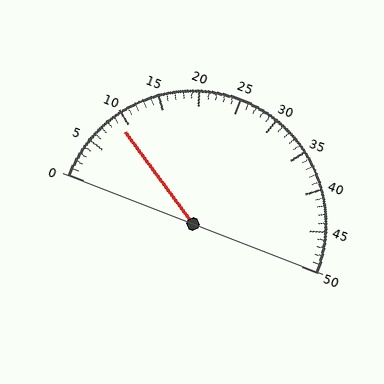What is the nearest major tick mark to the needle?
The nearest major tick mark is 10.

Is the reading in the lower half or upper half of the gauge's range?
The reading is in the lower half of the range (0 to 50).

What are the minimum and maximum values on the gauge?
The gauge ranges from 0 to 50.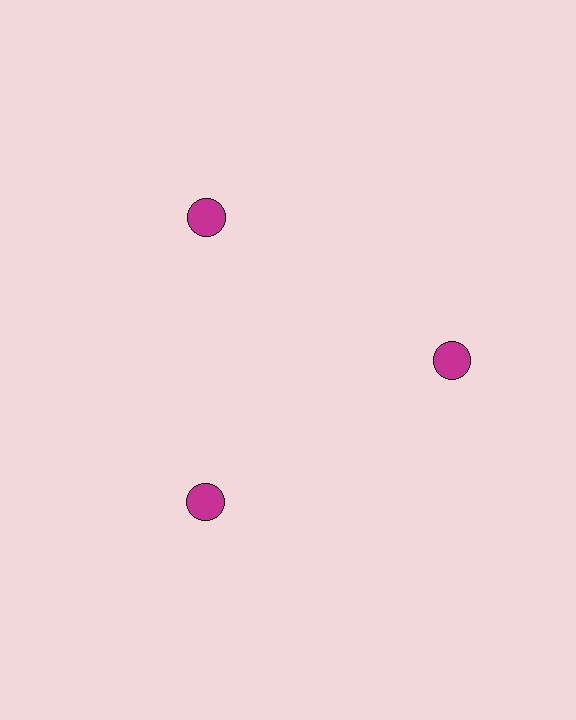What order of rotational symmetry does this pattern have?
This pattern has 3-fold rotational symmetry.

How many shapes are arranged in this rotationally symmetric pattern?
There are 3 shapes, arranged in 3 groups of 1.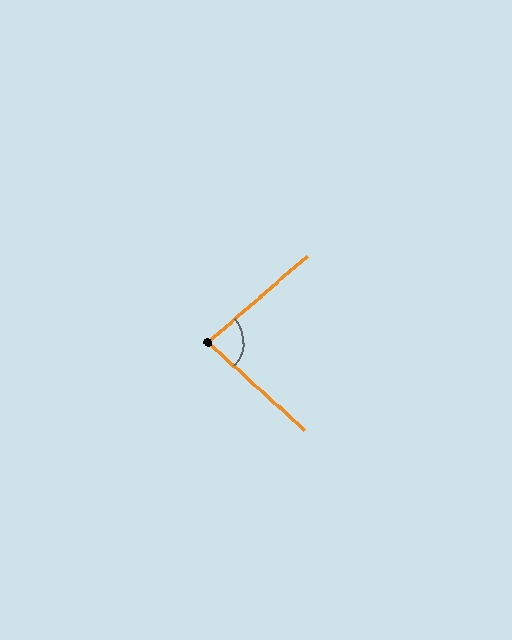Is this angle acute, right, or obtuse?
It is acute.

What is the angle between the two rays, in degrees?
Approximately 83 degrees.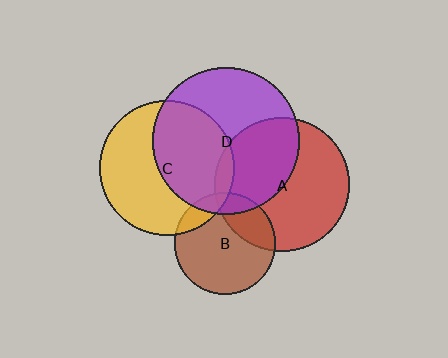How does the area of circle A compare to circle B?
Approximately 1.8 times.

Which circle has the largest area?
Circle D (purple).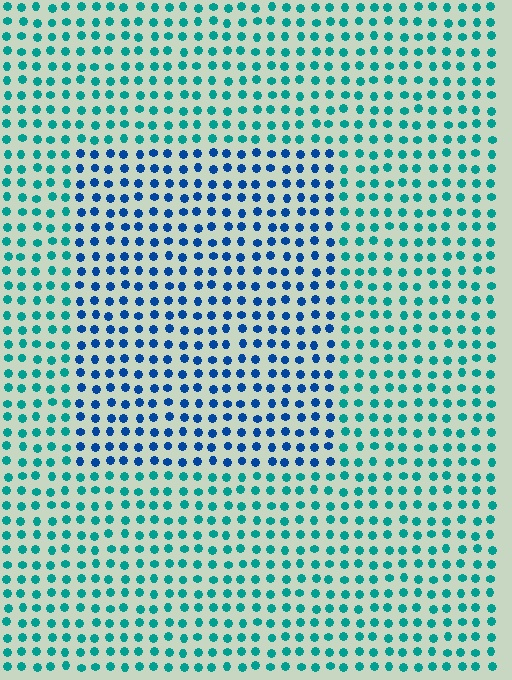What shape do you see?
I see a rectangle.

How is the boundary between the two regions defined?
The boundary is defined purely by a slight shift in hue (about 40 degrees). Spacing, size, and orientation are identical on both sides.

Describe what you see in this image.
The image is filled with small teal elements in a uniform arrangement. A rectangle-shaped region is visible where the elements are tinted to a slightly different hue, forming a subtle color boundary.